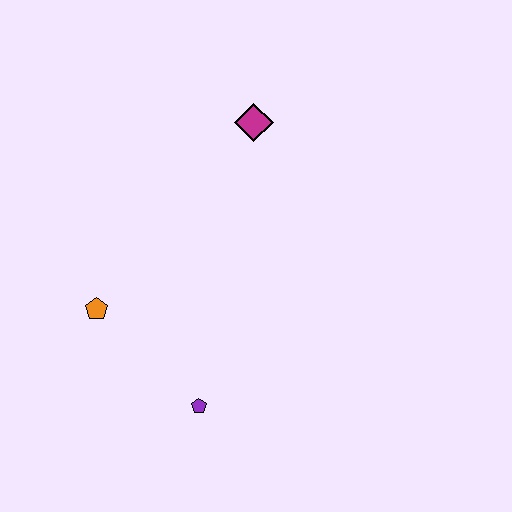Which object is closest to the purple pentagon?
The orange pentagon is closest to the purple pentagon.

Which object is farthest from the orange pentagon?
The magenta diamond is farthest from the orange pentagon.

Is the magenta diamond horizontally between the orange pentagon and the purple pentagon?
No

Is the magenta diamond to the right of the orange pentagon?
Yes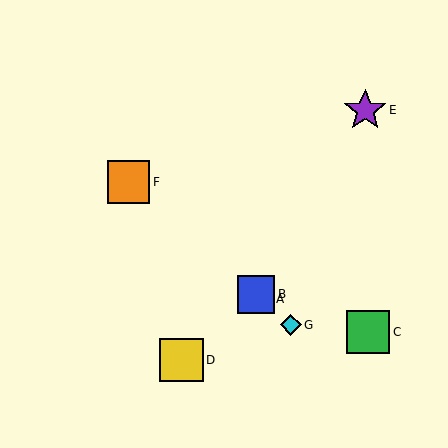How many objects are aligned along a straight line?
4 objects (A, B, F, G) are aligned along a straight line.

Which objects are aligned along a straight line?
Objects A, B, F, G are aligned along a straight line.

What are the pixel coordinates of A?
Object A is at (262, 299).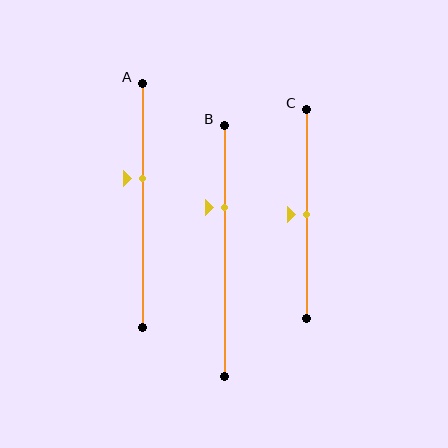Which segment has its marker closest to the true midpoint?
Segment C has its marker closest to the true midpoint.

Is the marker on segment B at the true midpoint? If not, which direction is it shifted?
No, the marker on segment B is shifted upward by about 17% of the segment length.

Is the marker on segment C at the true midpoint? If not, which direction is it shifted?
Yes, the marker on segment C is at the true midpoint.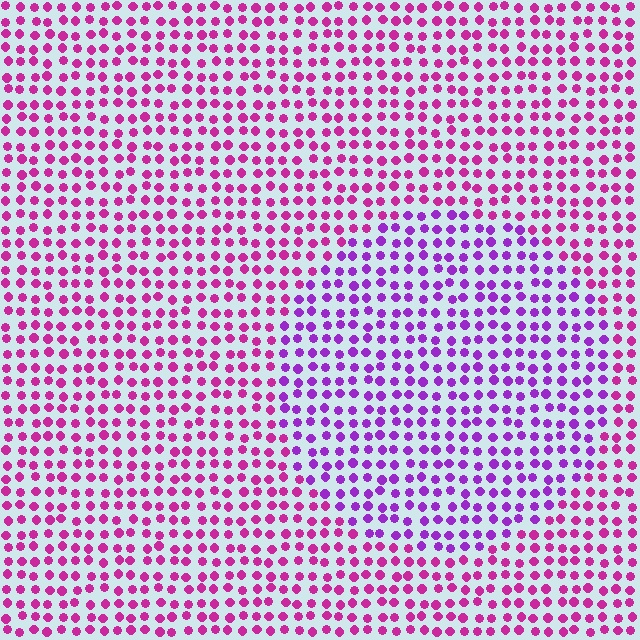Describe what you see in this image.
The image is filled with small magenta elements in a uniform arrangement. A circle-shaped region is visible where the elements are tinted to a slightly different hue, forming a subtle color boundary.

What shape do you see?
I see a circle.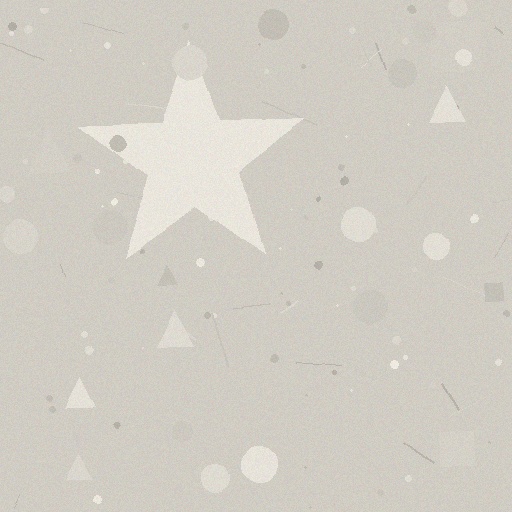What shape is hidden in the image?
A star is hidden in the image.